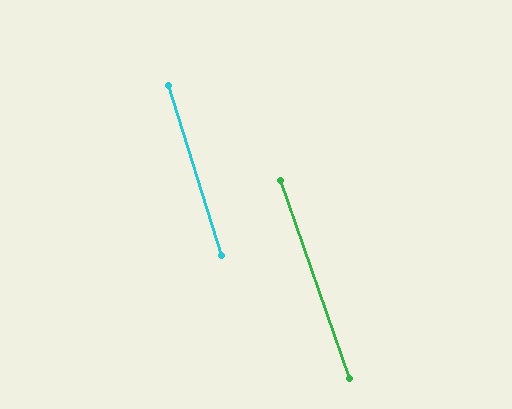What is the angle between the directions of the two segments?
Approximately 2 degrees.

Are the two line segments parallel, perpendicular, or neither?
Parallel — their directions differ by only 1.9°.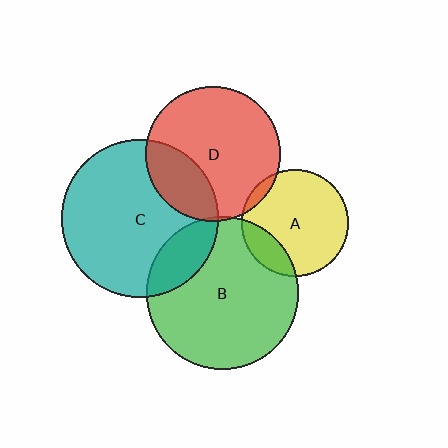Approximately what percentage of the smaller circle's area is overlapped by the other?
Approximately 20%.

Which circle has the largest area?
Circle C (teal).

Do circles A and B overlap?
Yes.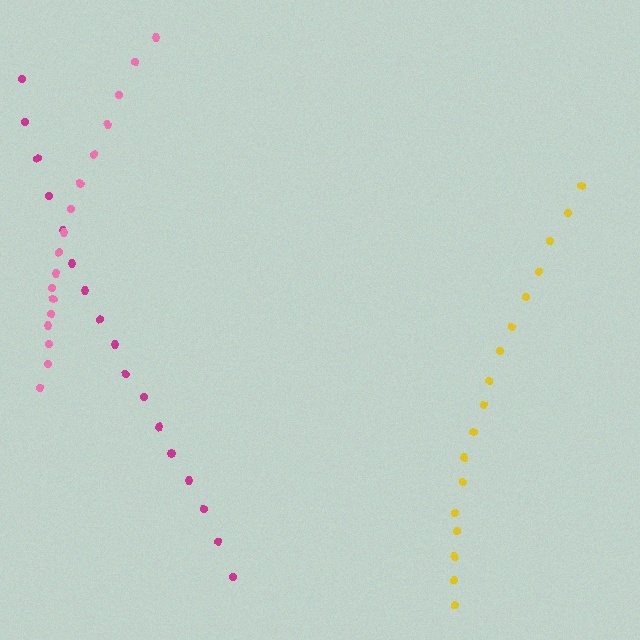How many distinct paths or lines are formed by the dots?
There are 3 distinct paths.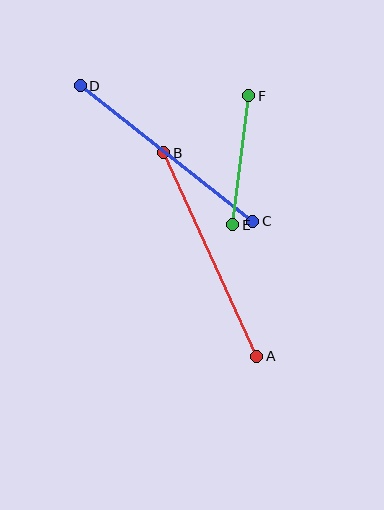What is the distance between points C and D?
The distance is approximately 219 pixels.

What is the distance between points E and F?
The distance is approximately 130 pixels.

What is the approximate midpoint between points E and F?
The midpoint is at approximately (241, 160) pixels.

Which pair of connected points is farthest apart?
Points A and B are farthest apart.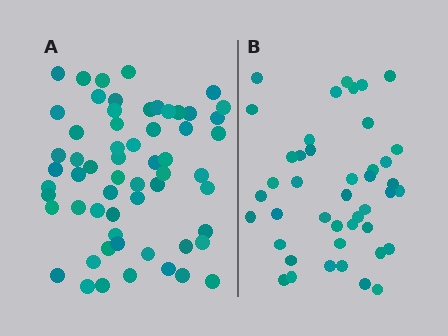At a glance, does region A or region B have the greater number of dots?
Region A (the left region) has more dots.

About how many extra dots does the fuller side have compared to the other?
Region A has approximately 15 more dots than region B.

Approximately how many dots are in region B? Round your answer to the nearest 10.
About 40 dots. (The exact count is 43, which rounds to 40.)